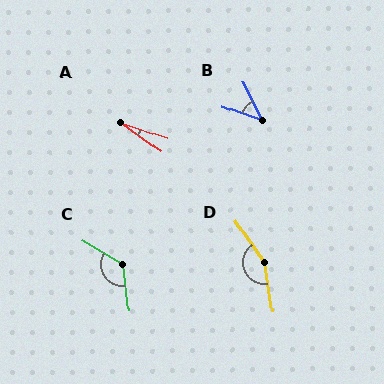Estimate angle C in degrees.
Approximately 128 degrees.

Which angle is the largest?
D, at approximately 154 degrees.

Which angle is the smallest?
A, at approximately 16 degrees.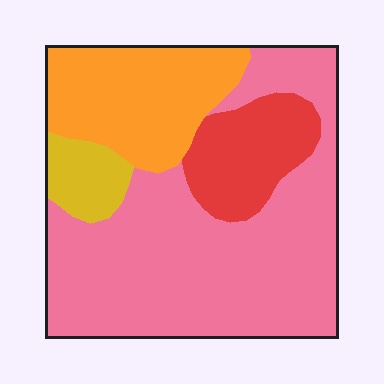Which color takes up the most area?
Pink, at roughly 55%.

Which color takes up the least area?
Yellow, at roughly 5%.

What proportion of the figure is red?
Red takes up less than a quarter of the figure.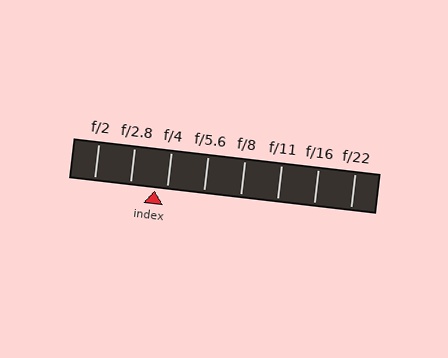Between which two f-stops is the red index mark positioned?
The index mark is between f/2.8 and f/4.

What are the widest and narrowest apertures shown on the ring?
The widest aperture shown is f/2 and the narrowest is f/22.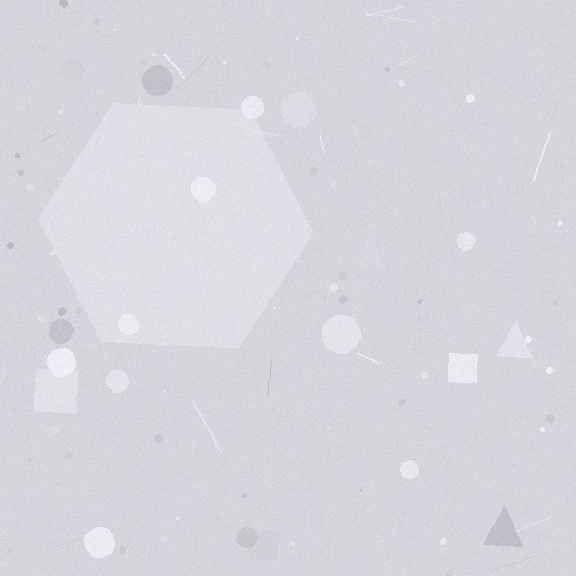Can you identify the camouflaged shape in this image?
The camouflaged shape is a hexagon.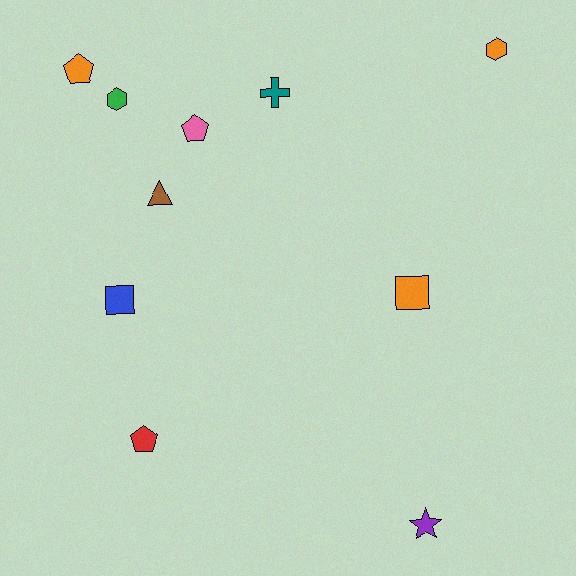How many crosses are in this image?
There is 1 cross.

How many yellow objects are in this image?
There are no yellow objects.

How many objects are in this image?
There are 10 objects.